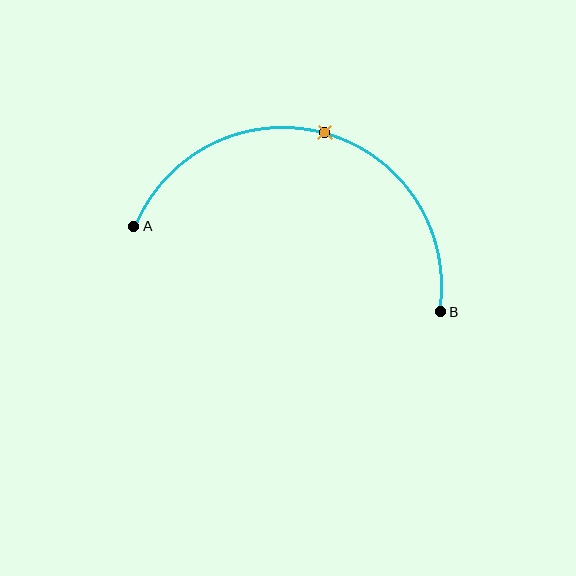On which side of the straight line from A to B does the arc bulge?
The arc bulges above the straight line connecting A and B.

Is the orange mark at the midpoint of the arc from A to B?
Yes. The orange mark lies on the arc at equal arc-length from both A and B — it is the arc midpoint.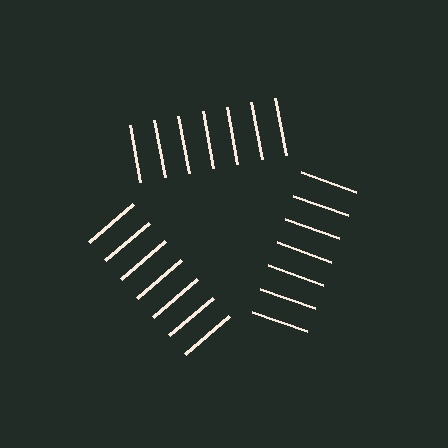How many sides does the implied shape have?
3 sides — the line-ends trace a triangle.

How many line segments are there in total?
21 — 7 along each of the 3 edges.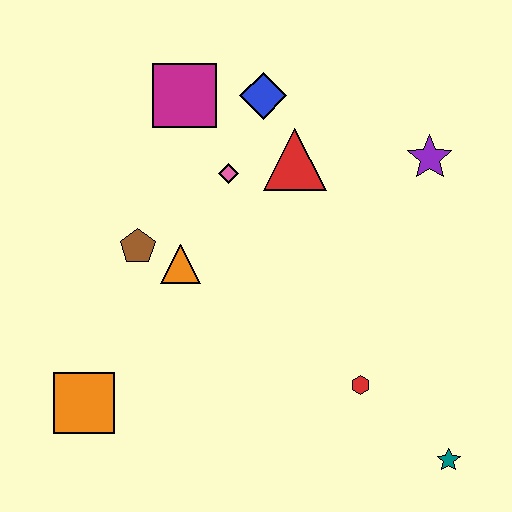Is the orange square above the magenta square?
No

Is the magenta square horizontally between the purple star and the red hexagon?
No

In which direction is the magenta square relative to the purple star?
The magenta square is to the left of the purple star.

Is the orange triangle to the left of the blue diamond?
Yes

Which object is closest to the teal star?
The red hexagon is closest to the teal star.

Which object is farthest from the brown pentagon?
The teal star is farthest from the brown pentagon.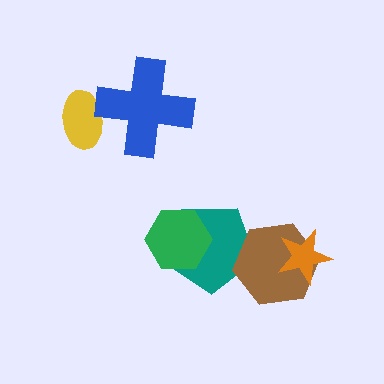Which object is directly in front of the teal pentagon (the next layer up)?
The green hexagon is directly in front of the teal pentagon.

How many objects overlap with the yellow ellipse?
1 object overlaps with the yellow ellipse.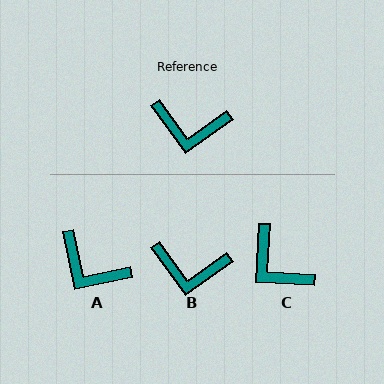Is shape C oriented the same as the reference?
No, it is off by about 39 degrees.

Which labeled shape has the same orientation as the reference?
B.